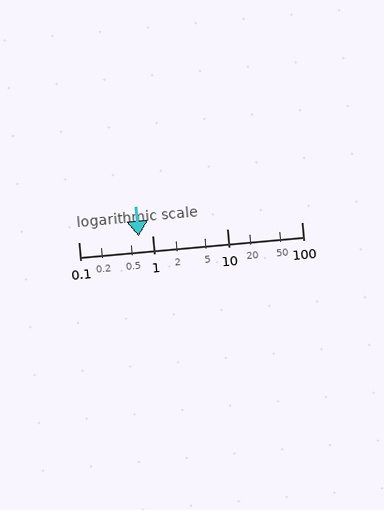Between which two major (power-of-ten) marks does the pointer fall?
The pointer is between 0.1 and 1.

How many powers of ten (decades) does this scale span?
The scale spans 3 decades, from 0.1 to 100.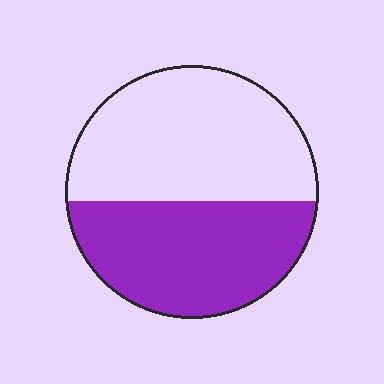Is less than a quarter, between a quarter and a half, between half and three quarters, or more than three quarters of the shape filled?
Between a quarter and a half.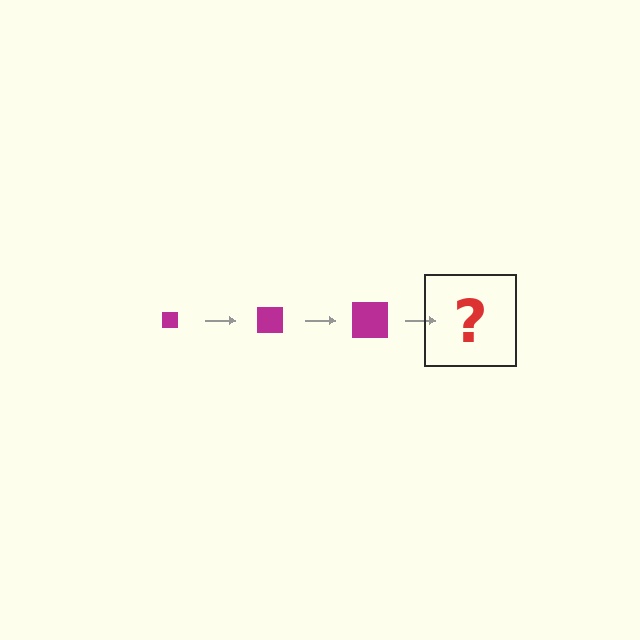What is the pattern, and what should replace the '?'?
The pattern is that the square gets progressively larger each step. The '?' should be a magenta square, larger than the previous one.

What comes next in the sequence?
The next element should be a magenta square, larger than the previous one.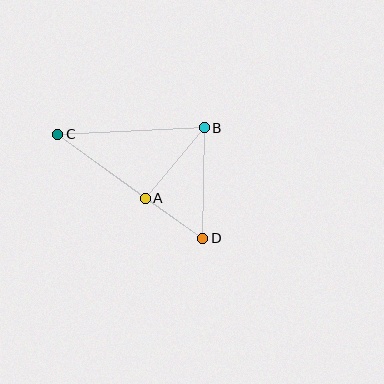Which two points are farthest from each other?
Points C and D are farthest from each other.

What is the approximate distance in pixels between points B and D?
The distance between B and D is approximately 111 pixels.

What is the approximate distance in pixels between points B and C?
The distance between B and C is approximately 147 pixels.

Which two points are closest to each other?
Points A and D are closest to each other.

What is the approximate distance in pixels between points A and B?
The distance between A and B is approximately 92 pixels.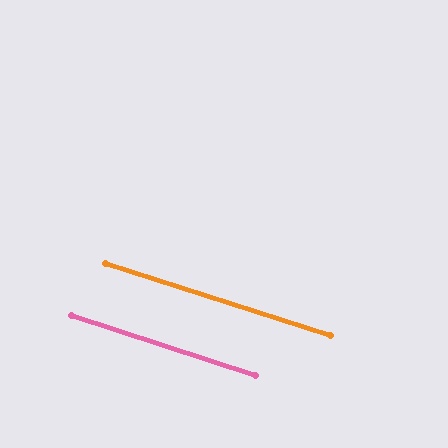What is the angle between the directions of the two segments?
Approximately 0 degrees.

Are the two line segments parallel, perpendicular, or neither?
Parallel — their directions differ by only 0.2°.